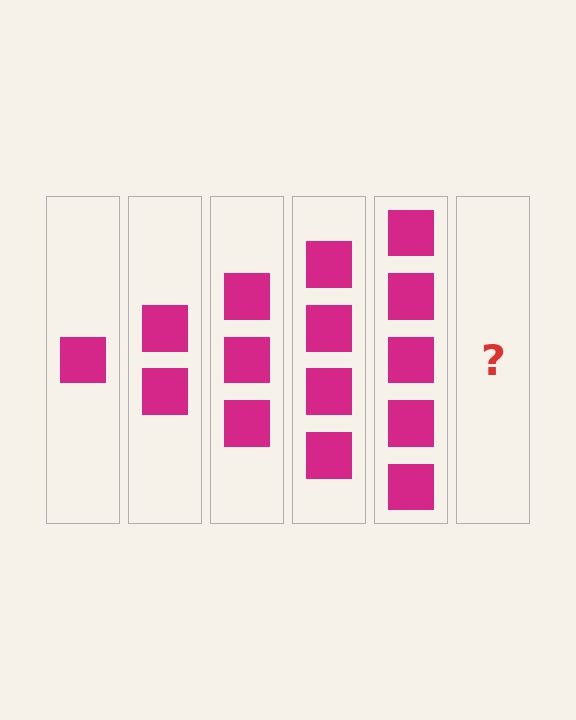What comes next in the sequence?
The next element should be 6 squares.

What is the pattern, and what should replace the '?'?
The pattern is that each step adds one more square. The '?' should be 6 squares.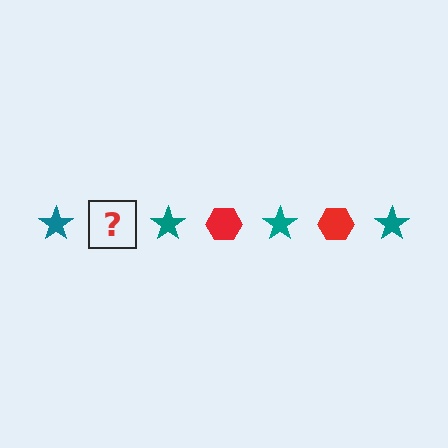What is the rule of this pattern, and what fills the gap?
The rule is that the pattern alternates between teal star and red hexagon. The gap should be filled with a red hexagon.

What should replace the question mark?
The question mark should be replaced with a red hexagon.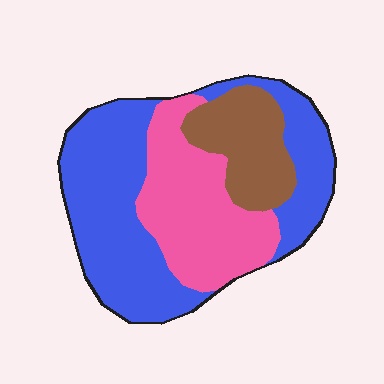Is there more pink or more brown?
Pink.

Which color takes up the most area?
Blue, at roughly 50%.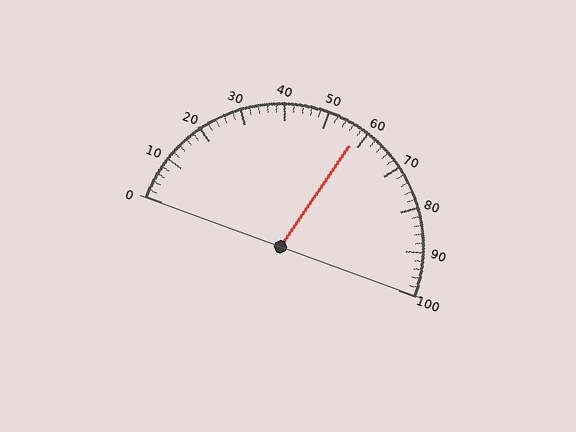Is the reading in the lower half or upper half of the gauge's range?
The reading is in the upper half of the range (0 to 100).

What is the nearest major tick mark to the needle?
The nearest major tick mark is 60.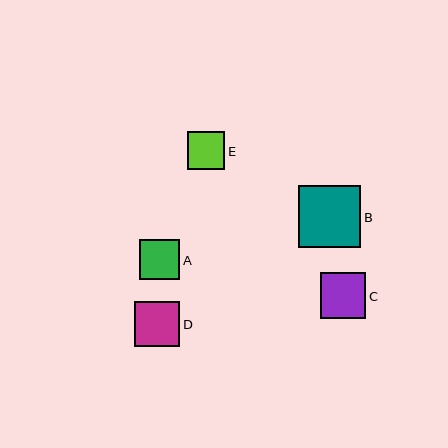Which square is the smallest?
Square E is the smallest with a size of approximately 38 pixels.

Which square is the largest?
Square B is the largest with a size of approximately 62 pixels.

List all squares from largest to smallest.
From largest to smallest: B, C, D, A, E.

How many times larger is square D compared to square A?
Square D is approximately 1.1 times the size of square A.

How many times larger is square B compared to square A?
Square B is approximately 1.5 times the size of square A.